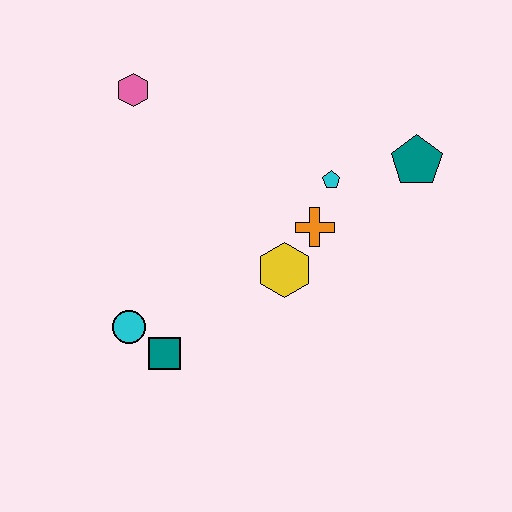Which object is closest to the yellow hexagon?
The orange cross is closest to the yellow hexagon.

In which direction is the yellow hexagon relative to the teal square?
The yellow hexagon is to the right of the teal square.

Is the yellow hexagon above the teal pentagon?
No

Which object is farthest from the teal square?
The teal pentagon is farthest from the teal square.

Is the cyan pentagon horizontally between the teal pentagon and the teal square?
Yes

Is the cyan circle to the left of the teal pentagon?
Yes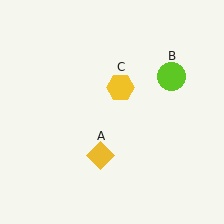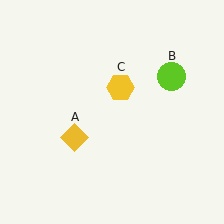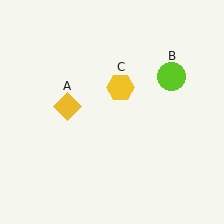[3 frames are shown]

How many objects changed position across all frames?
1 object changed position: yellow diamond (object A).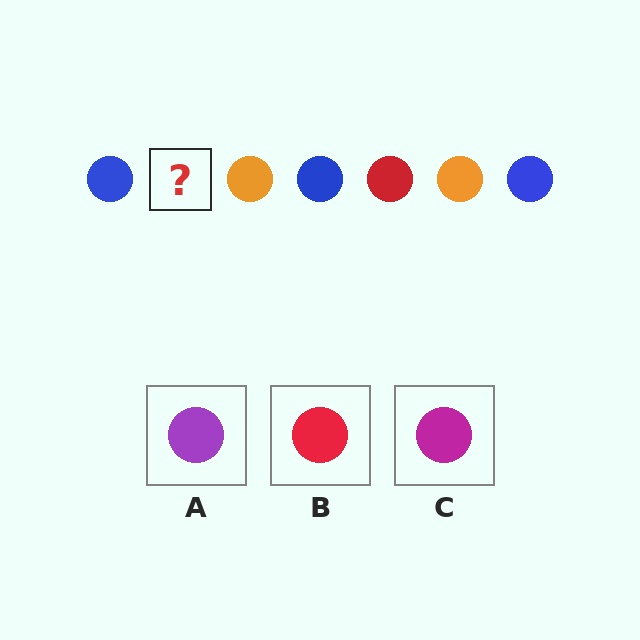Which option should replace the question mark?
Option B.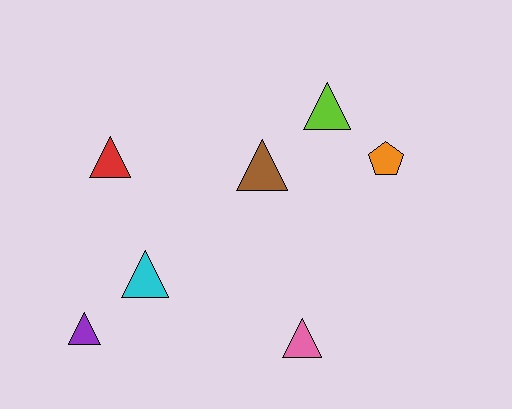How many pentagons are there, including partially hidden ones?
There is 1 pentagon.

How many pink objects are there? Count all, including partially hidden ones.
There is 1 pink object.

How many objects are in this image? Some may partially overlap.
There are 7 objects.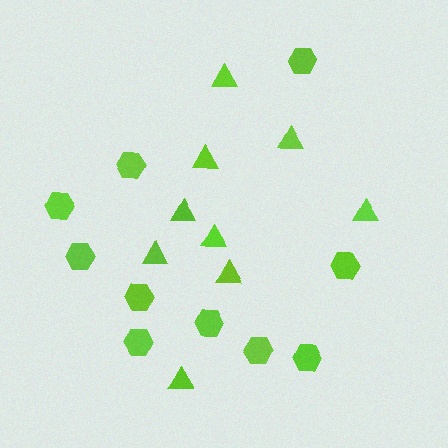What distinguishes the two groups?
There are 2 groups: one group of hexagons (10) and one group of triangles (9).